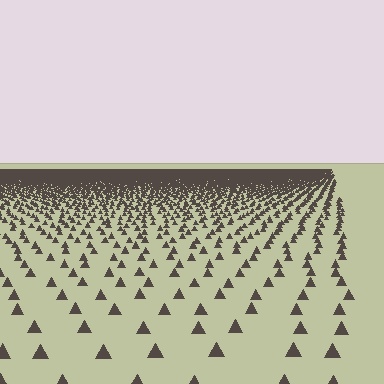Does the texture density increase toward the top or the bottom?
Density increases toward the top.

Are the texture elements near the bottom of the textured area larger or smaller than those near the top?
Larger. Near the bottom, elements are closer to the viewer and appear at a bigger on-screen size.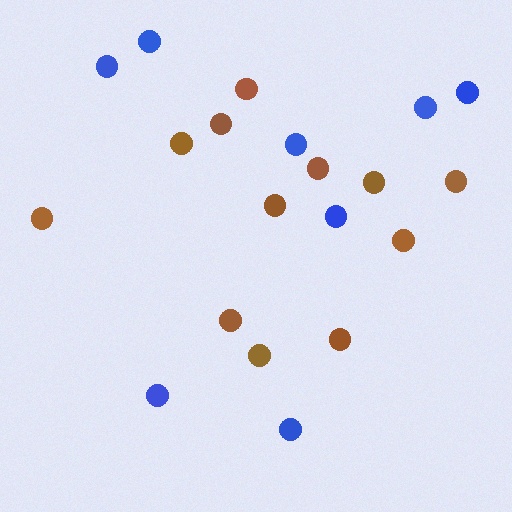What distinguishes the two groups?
There are 2 groups: one group of brown circles (12) and one group of blue circles (8).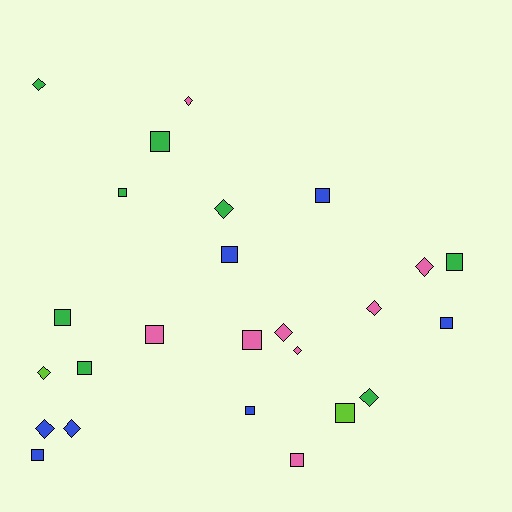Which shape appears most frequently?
Square, with 14 objects.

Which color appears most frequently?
Green, with 8 objects.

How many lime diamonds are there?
There is 1 lime diamond.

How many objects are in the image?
There are 25 objects.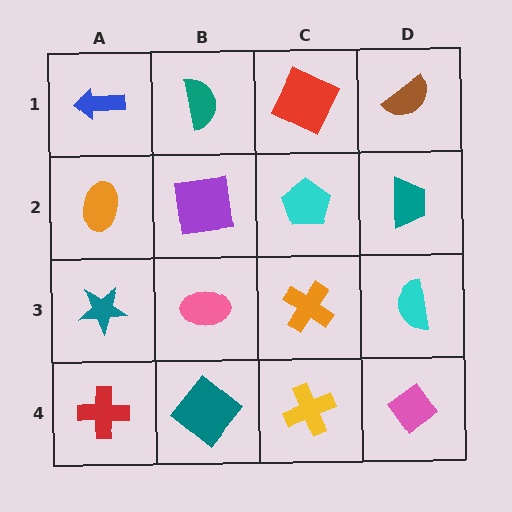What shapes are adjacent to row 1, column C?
A cyan pentagon (row 2, column C), a teal semicircle (row 1, column B), a brown semicircle (row 1, column D).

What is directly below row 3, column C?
A yellow cross.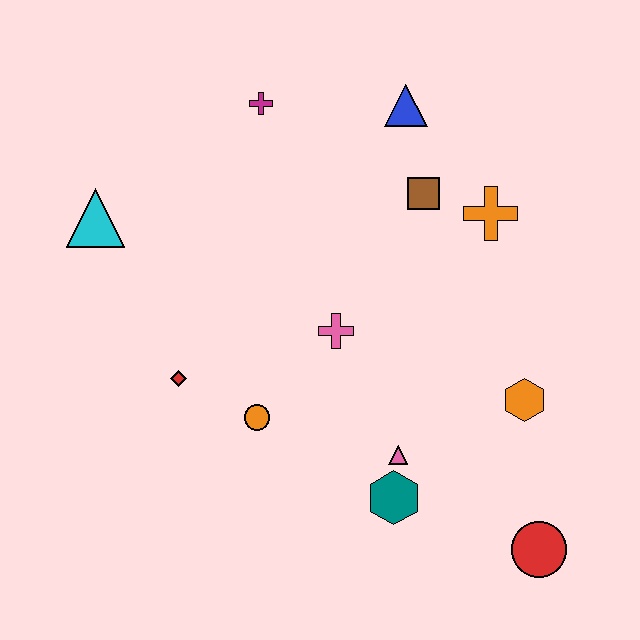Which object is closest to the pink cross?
The orange circle is closest to the pink cross.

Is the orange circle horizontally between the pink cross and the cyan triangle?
Yes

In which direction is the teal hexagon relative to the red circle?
The teal hexagon is to the left of the red circle.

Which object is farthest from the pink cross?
The red circle is farthest from the pink cross.